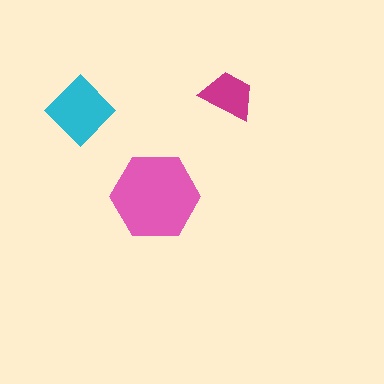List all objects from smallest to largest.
The magenta trapezoid, the cyan diamond, the pink hexagon.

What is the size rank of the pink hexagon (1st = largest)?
1st.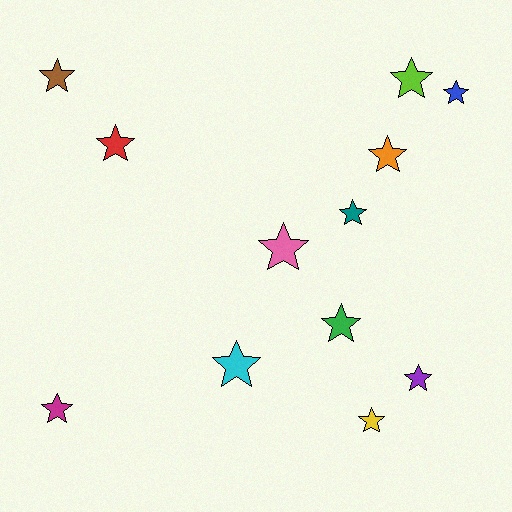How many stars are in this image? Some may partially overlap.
There are 12 stars.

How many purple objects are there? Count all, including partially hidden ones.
There is 1 purple object.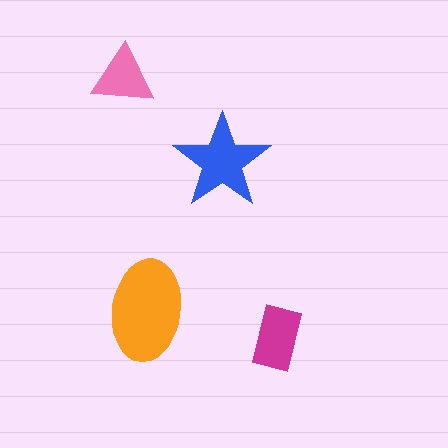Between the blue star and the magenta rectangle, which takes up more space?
The blue star.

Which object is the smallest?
The pink triangle.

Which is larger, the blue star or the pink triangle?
The blue star.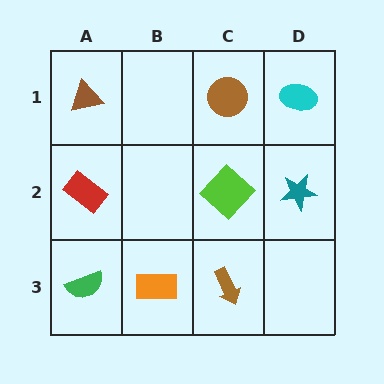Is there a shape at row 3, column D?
No, that cell is empty.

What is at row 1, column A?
A brown triangle.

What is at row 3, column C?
A brown arrow.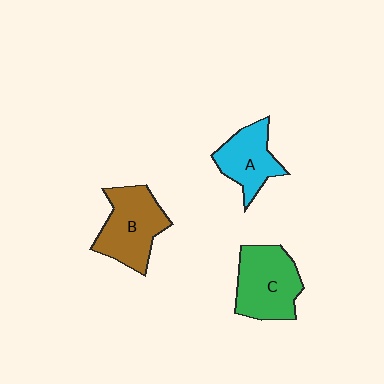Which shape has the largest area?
Shape C (green).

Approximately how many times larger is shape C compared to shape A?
Approximately 1.3 times.